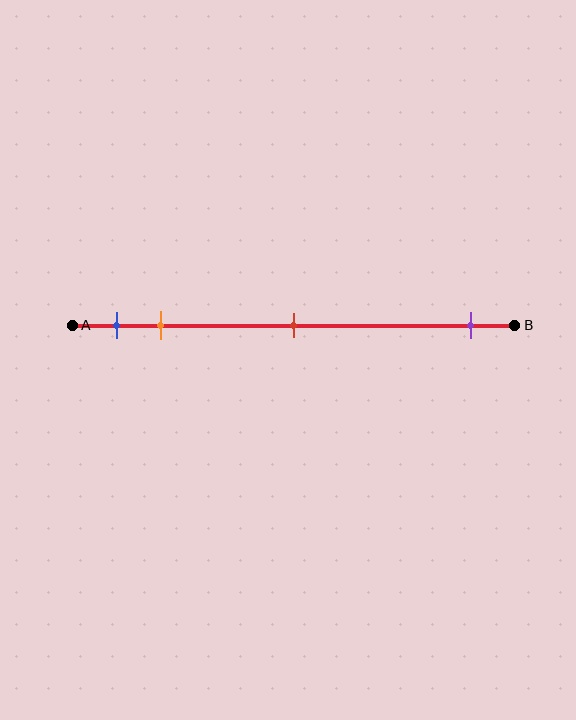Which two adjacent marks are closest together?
The blue and orange marks are the closest adjacent pair.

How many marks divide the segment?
There are 4 marks dividing the segment.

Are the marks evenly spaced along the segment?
No, the marks are not evenly spaced.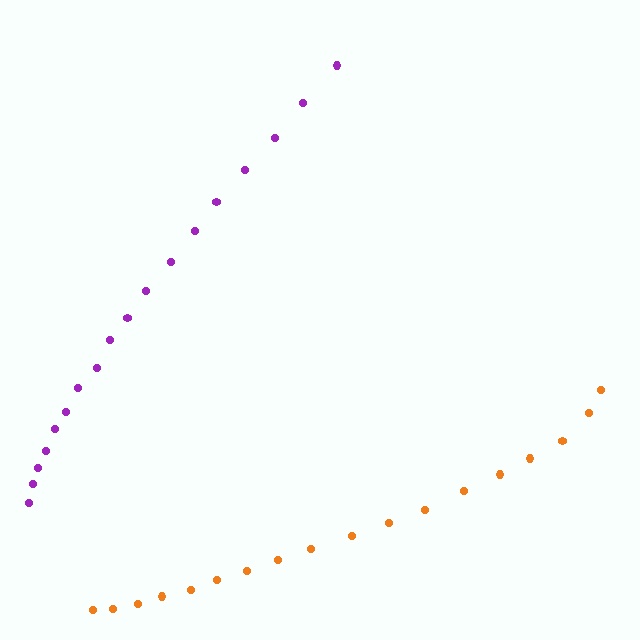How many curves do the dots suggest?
There are 2 distinct paths.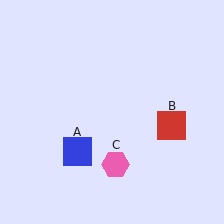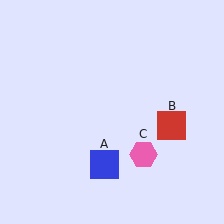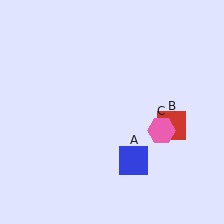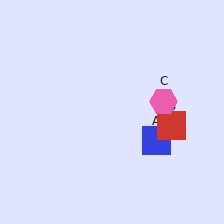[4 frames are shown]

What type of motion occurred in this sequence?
The blue square (object A), pink hexagon (object C) rotated counterclockwise around the center of the scene.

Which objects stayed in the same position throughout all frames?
Red square (object B) remained stationary.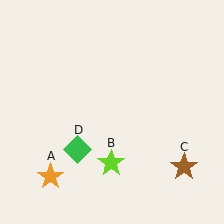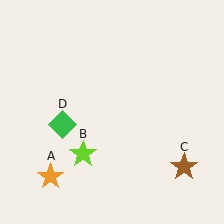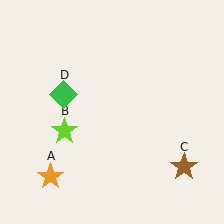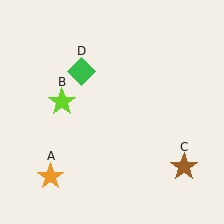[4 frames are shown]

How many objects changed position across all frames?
2 objects changed position: lime star (object B), green diamond (object D).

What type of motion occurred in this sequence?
The lime star (object B), green diamond (object D) rotated clockwise around the center of the scene.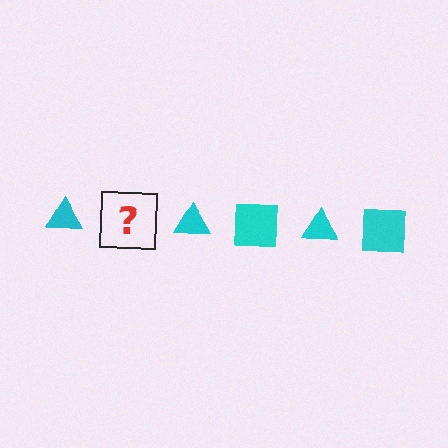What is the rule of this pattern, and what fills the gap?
The rule is that the pattern cycles through triangle, square shapes in cyan. The gap should be filled with a cyan square.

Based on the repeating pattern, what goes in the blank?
The blank should be a cyan square.